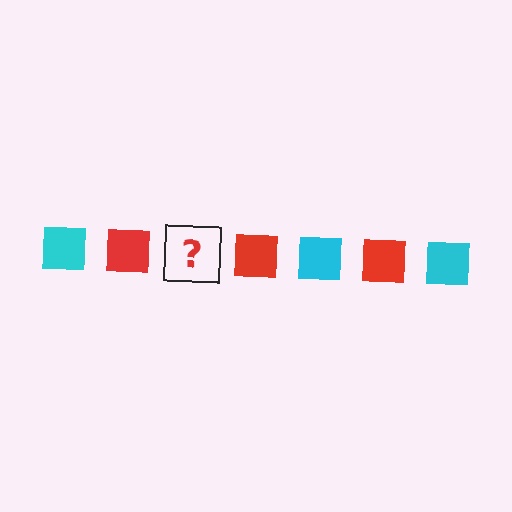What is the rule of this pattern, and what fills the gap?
The rule is that the pattern cycles through cyan, red squares. The gap should be filled with a cyan square.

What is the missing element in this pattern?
The missing element is a cyan square.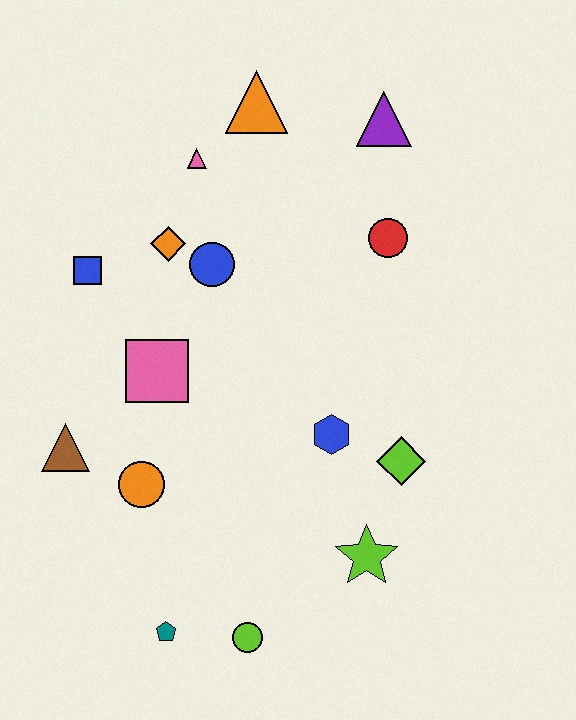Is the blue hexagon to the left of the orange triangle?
No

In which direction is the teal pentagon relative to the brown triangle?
The teal pentagon is below the brown triangle.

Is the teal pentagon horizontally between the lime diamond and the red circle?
No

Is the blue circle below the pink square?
No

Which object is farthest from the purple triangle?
The teal pentagon is farthest from the purple triangle.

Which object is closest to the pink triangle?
The orange triangle is closest to the pink triangle.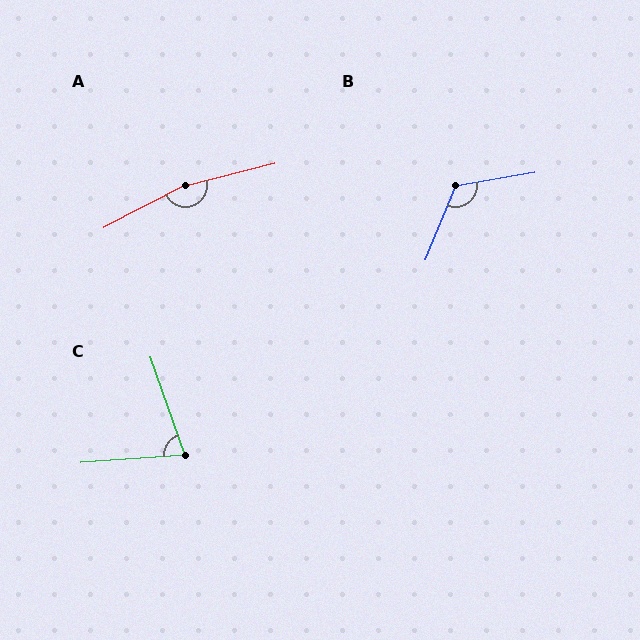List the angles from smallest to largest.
C (75°), B (122°), A (167°).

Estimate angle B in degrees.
Approximately 122 degrees.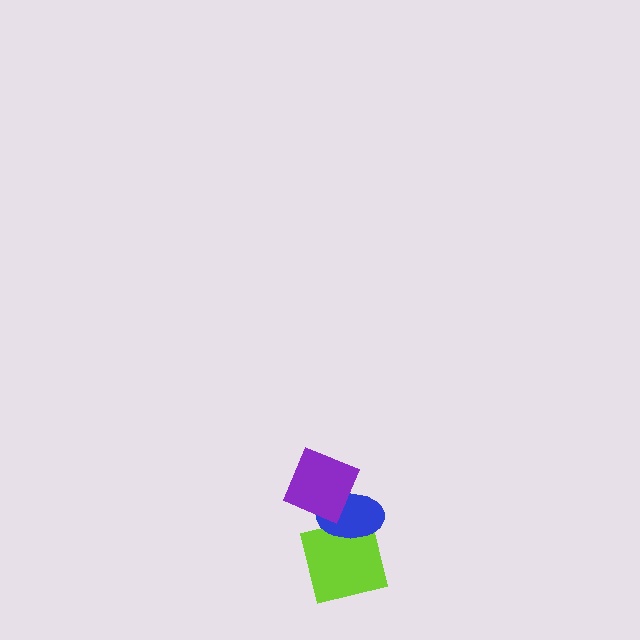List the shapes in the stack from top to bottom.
From top to bottom: the purple square, the blue ellipse, the lime square.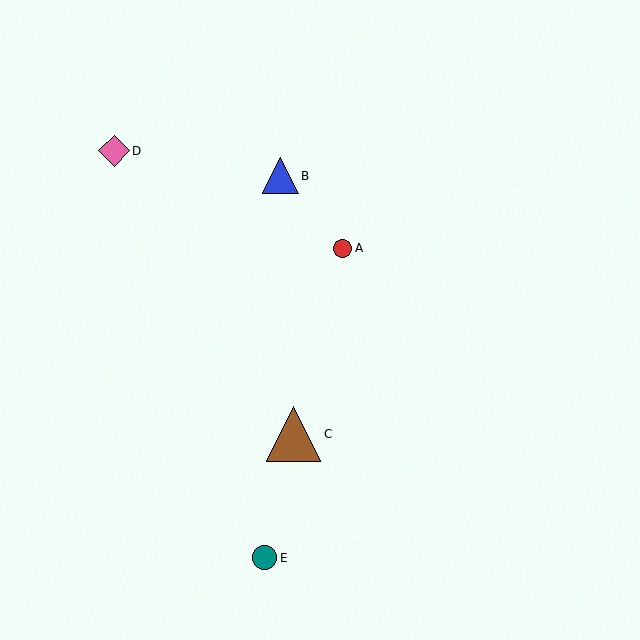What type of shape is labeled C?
Shape C is a brown triangle.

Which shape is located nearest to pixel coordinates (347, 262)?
The red circle (labeled A) at (342, 248) is nearest to that location.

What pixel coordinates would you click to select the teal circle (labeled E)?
Click at (265, 558) to select the teal circle E.